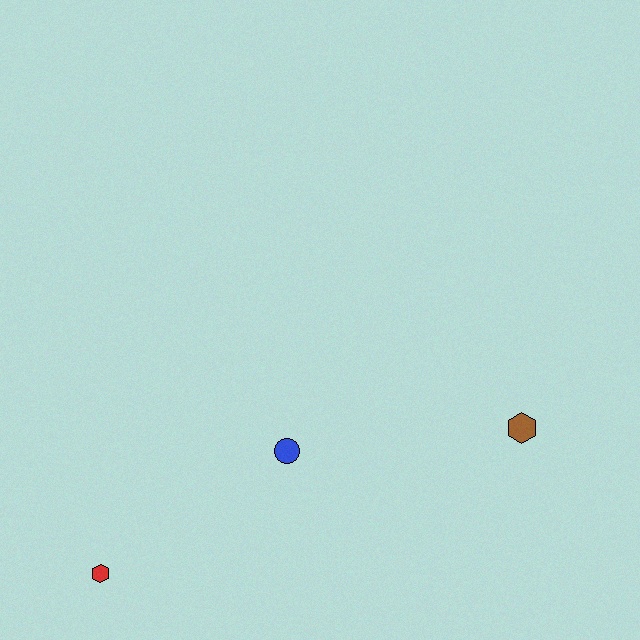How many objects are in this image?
There are 3 objects.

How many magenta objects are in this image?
There are no magenta objects.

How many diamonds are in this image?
There are no diamonds.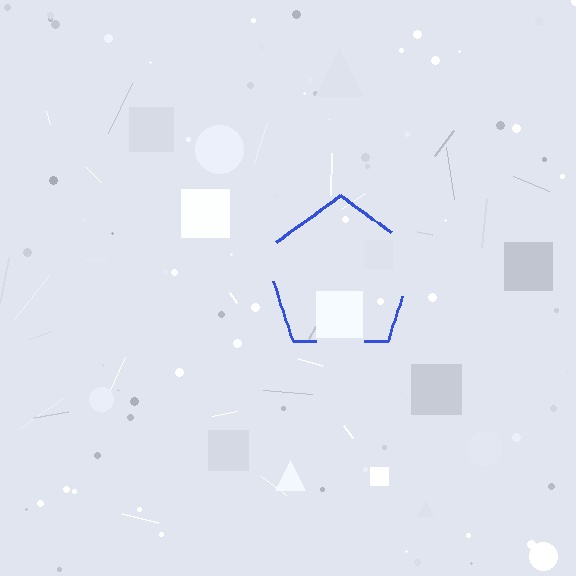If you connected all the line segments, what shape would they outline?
They would outline a pentagon.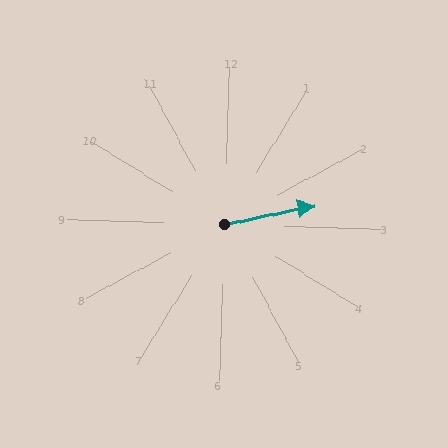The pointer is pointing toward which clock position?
Roughly 3 o'clock.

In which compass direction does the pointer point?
East.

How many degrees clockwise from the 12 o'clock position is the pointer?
Approximately 77 degrees.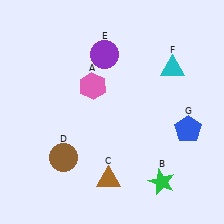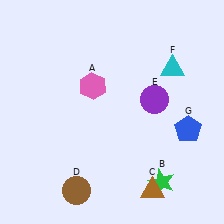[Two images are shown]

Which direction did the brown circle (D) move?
The brown circle (D) moved down.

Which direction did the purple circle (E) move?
The purple circle (E) moved right.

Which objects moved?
The objects that moved are: the brown triangle (C), the brown circle (D), the purple circle (E).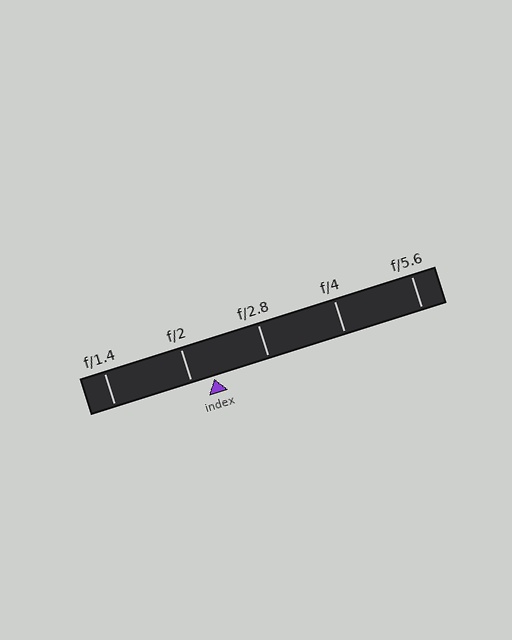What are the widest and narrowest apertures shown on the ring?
The widest aperture shown is f/1.4 and the narrowest is f/5.6.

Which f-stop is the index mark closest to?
The index mark is closest to f/2.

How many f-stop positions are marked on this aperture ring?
There are 5 f-stop positions marked.